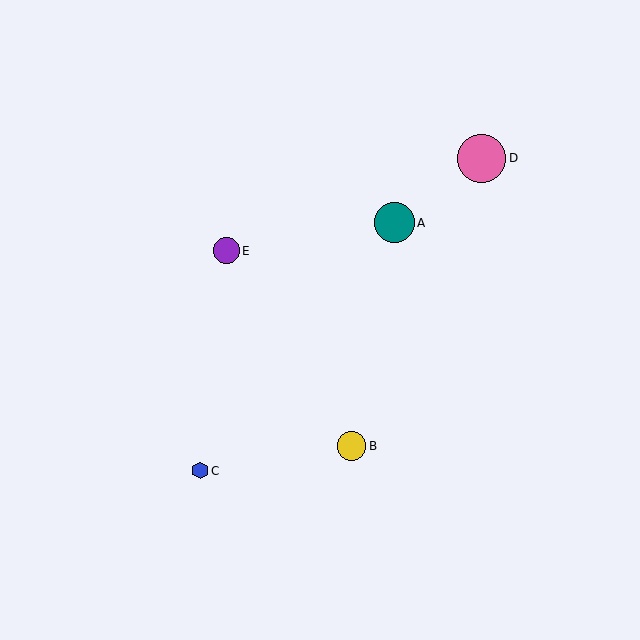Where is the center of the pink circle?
The center of the pink circle is at (482, 158).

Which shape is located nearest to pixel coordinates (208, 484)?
The blue hexagon (labeled C) at (200, 471) is nearest to that location.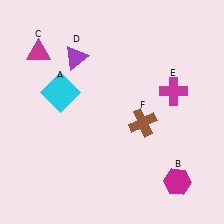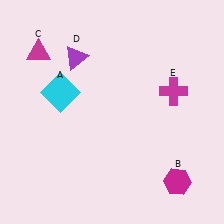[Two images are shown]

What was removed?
The brown cross (F) was removed in Image 2.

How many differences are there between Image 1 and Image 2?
There is 1 difference between the two images.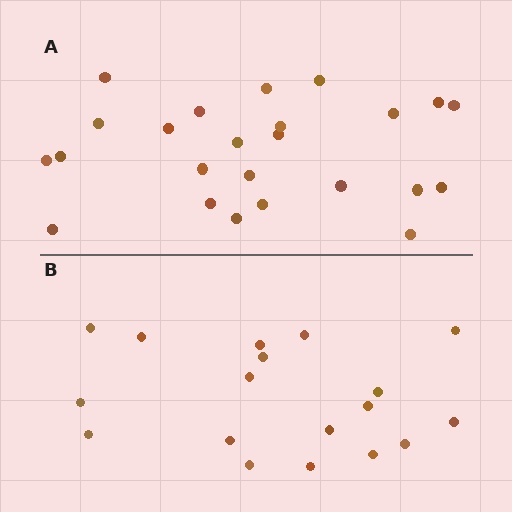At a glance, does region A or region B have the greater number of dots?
Region A (the top region) has more dots.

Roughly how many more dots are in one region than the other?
Region A has about 6 more dots than region B.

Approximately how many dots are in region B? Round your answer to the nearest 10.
About 20 dots. (The exact count is 18, which rounds to 20.)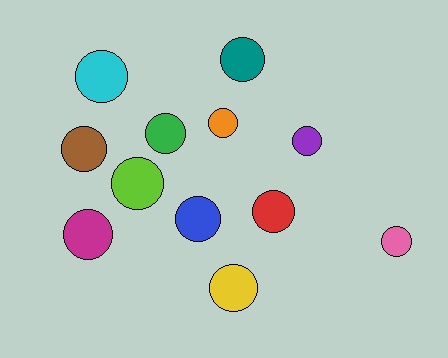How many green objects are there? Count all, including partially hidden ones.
There is 1 green object.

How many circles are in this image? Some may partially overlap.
There are 12 circles.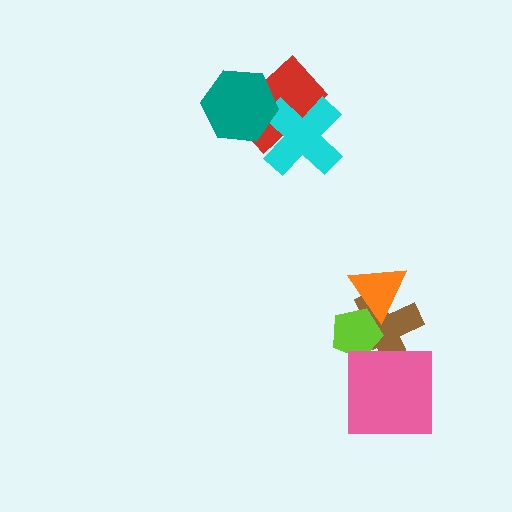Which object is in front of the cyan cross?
The teal hexagon is in front of the cyan cross.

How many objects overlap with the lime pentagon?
2 objects overlap with the lime pentagon.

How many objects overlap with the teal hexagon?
2 objects overlap with the teal hexagon.